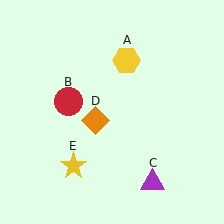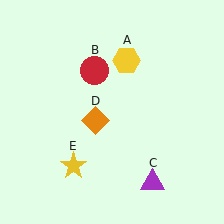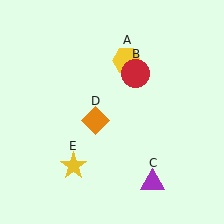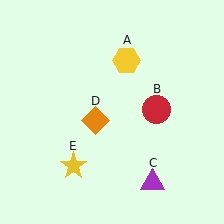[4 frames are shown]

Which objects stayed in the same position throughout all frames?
Yellow hexagon (object A) and purple triangle (object C) and orange diamond (object D) and yellow star (object E) remained stationary.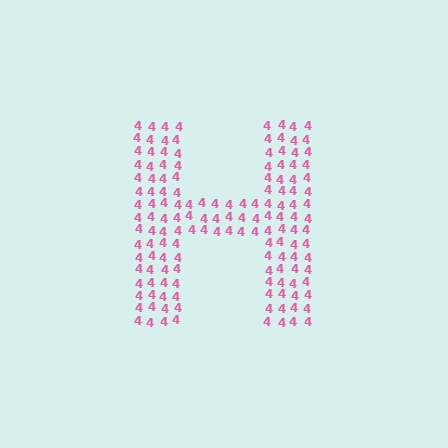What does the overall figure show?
The overall figure shows the letter H.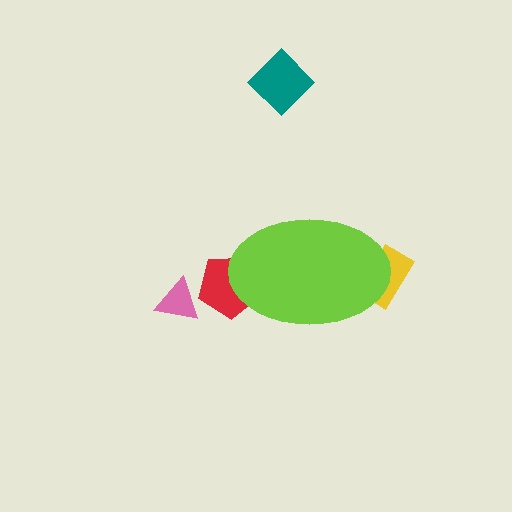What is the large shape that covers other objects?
A lime ellipse.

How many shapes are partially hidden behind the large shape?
2 shapes are partially hidden.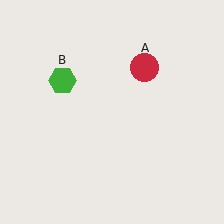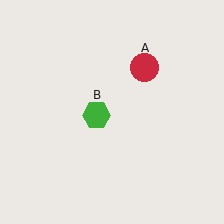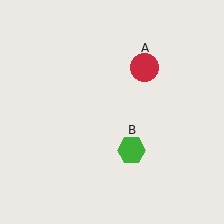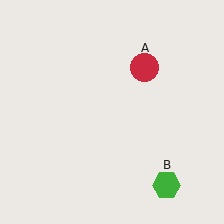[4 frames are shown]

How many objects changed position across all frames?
1 object changed position: green hexagon (object B).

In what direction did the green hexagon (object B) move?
The green hexagon (object B) moved down and to the right.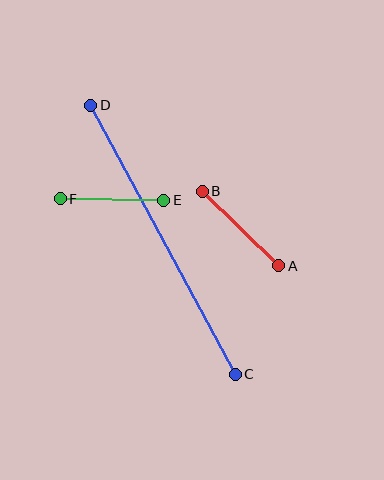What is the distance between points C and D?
The distance is approximately 305 pixels.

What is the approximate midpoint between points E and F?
The midpoint is at approximately (112, 200) pixels.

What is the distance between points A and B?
The distance is approximately 107 pixels.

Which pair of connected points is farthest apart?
Points C and D are farthest apart.